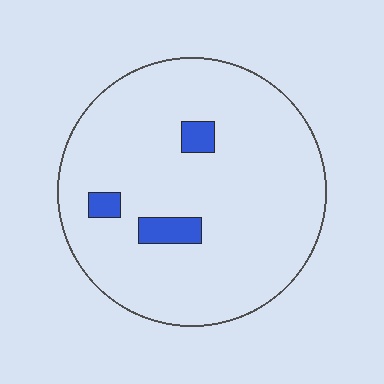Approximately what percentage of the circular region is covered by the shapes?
Approximately 5%.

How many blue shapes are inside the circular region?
3.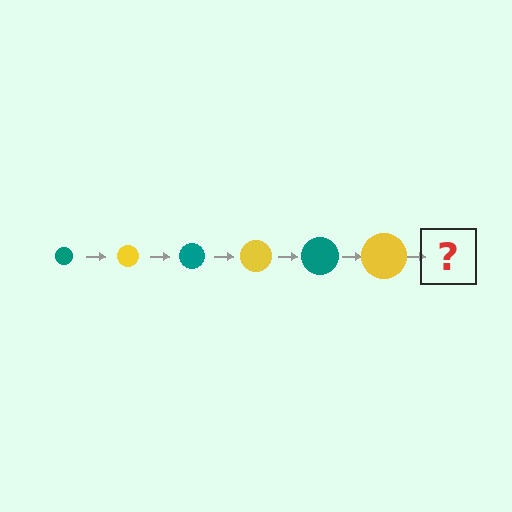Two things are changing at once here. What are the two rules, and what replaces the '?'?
The two rules are that the circle grows larger each step and the color cycles through teal and yellow. The '?' should be a teal circle, larger than the previous one.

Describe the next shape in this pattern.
It should be a teal circle, larger than the previous one.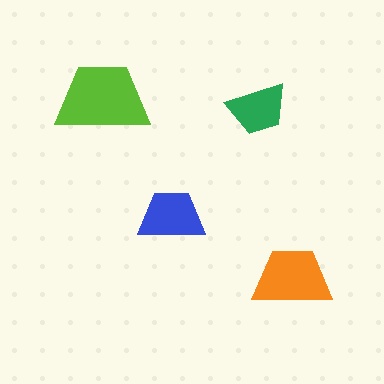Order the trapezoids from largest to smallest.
the lime one, the orange one, the blue one, the green one.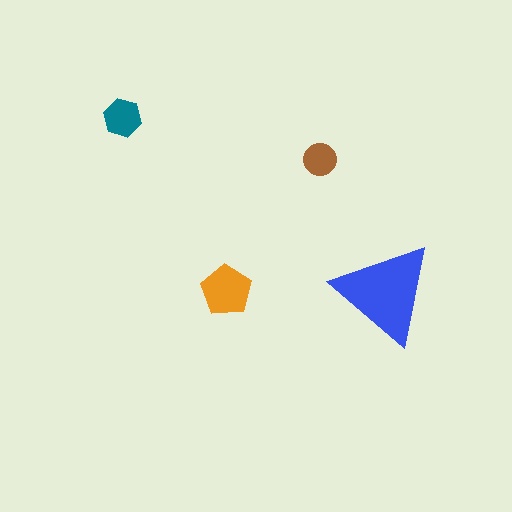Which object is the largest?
The blue triangle.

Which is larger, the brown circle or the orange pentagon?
The orange pentagon.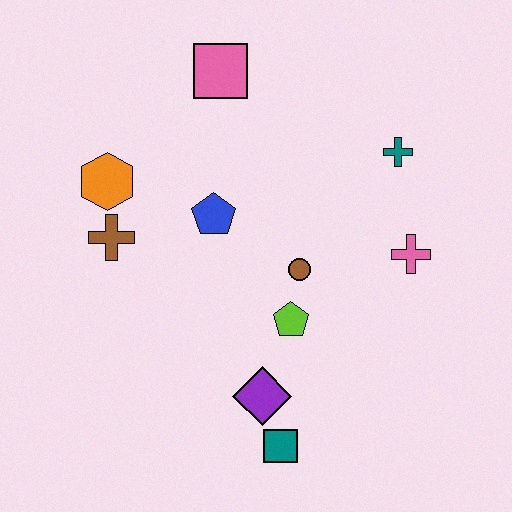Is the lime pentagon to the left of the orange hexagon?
No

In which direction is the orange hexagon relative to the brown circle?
The orange hexagon is to the left of the brown circle.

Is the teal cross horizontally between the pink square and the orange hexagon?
No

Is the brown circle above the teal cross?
No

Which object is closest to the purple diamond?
The teal square is closest to the purple diamond.